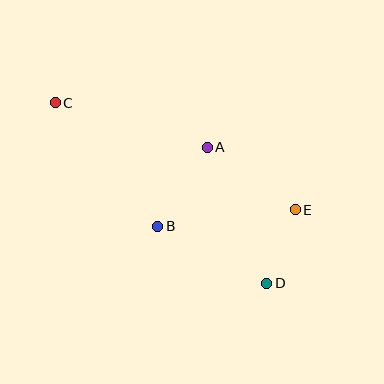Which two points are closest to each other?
Points D and E are closest to each other.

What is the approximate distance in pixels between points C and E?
The distance between C and E is approximately 263 pixels.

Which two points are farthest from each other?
Points C and D are farthest from each other.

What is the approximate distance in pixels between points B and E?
The distance between B and E is approximately 138 pixels.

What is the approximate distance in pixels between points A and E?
The distance between A and E is approximately 108 pixels.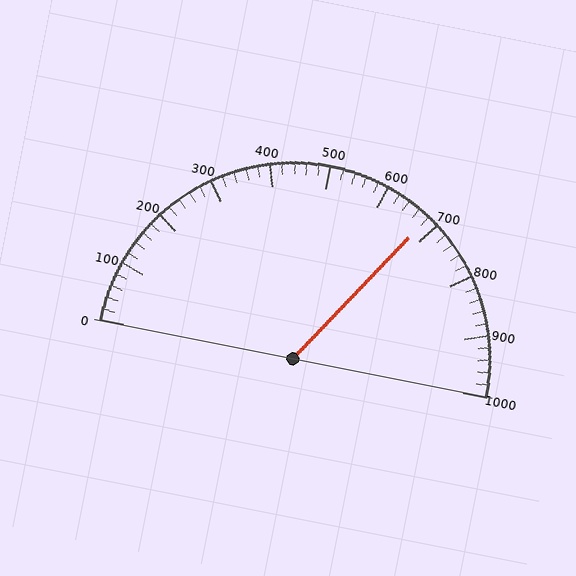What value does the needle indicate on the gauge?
The needle indicates approximately 680.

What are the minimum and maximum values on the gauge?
The gauge ranges from 0 to 1000.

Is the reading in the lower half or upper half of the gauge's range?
The reading is in the upper half of the range (0 to 1000).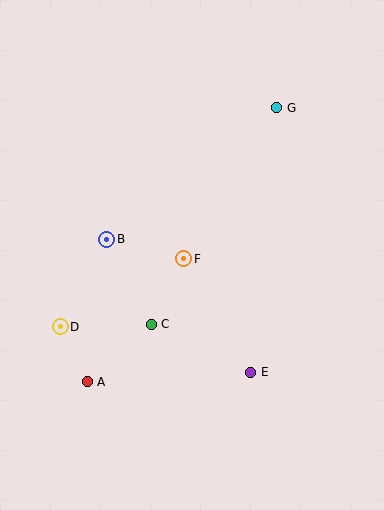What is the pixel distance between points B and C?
The distance between B and C is 96 pixels.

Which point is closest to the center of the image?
Point F at (184, 259) is closest to the center.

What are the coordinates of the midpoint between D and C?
The midpoint between D and C is at (106, 325).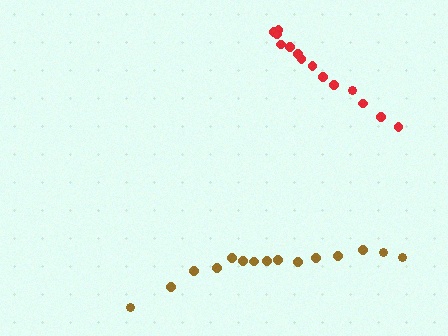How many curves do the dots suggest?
There are 2 distinct paths.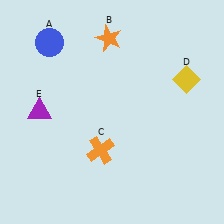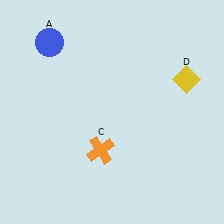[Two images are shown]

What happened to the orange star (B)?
The orange star (B) was removed in Image 2. It was in the top-left area of Image 1.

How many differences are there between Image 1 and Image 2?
There are 2 differences between the two images.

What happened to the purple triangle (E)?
The purple triangle (E) was removed in Image 2. It was in the top-left area of Image 1.